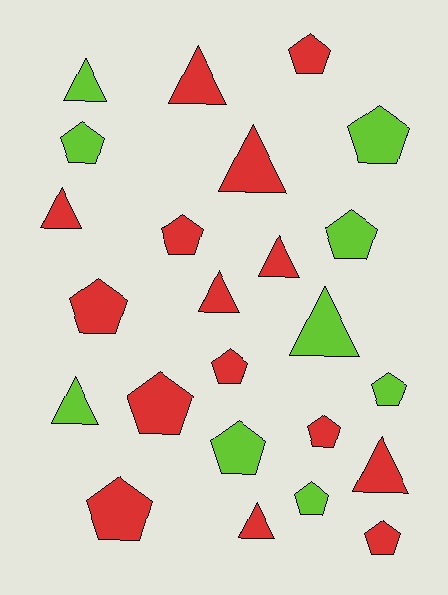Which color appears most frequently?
Red, with 15 objects.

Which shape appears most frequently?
Pentagon, with 14 objects.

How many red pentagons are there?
There are 8 red pentagons.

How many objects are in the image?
There are 24 objects.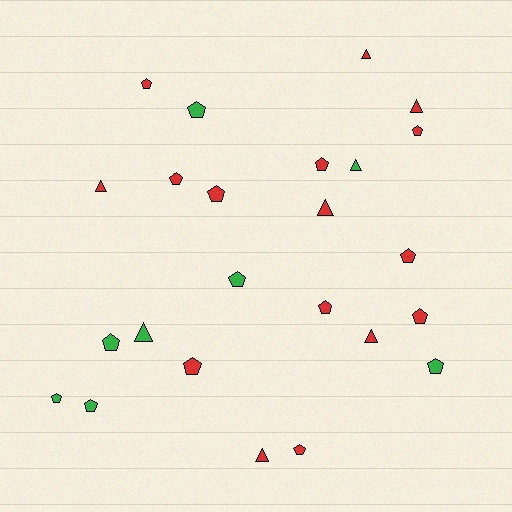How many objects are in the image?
There are 24 objects.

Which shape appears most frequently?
Pentagon, with 16 objects.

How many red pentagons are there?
There are 10 red pentagons.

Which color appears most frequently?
Red, with 16 objects.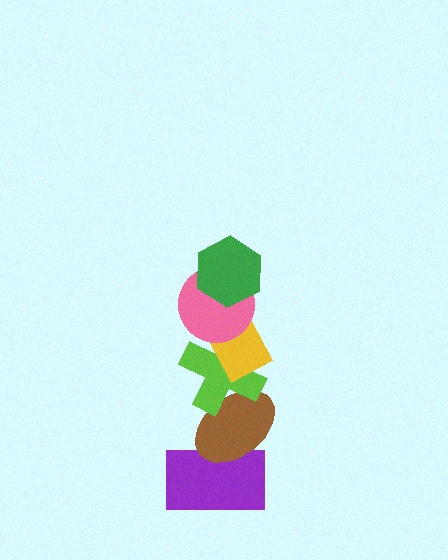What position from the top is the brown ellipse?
The brown ellipse is 5th from the top.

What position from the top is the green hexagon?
The green hexagon is 1st from the top.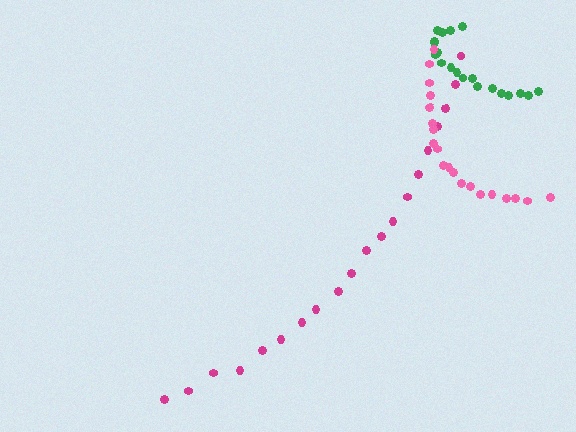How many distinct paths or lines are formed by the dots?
There are 3 distinct paths.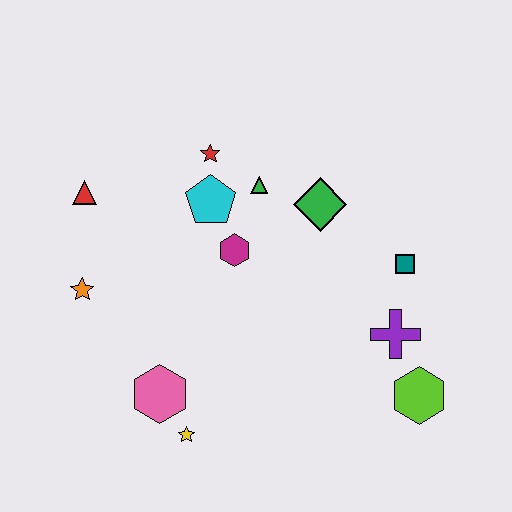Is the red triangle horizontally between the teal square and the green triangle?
No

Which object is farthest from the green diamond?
The yellow star is farthest from the green diamond.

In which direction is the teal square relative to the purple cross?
The teal square is above the purple cross.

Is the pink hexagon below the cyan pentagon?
Yes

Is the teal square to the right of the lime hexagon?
No